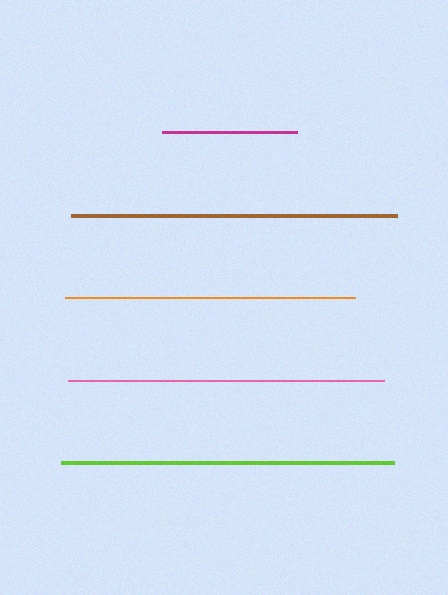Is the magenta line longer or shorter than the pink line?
The pink line is longer than the magenta line.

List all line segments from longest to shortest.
From longest to shortest: lime, brown, pink, orange, magenta.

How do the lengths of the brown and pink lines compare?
The brown and pink lines are approximately the same length.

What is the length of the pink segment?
The pink segment is approximately 316 pixels long.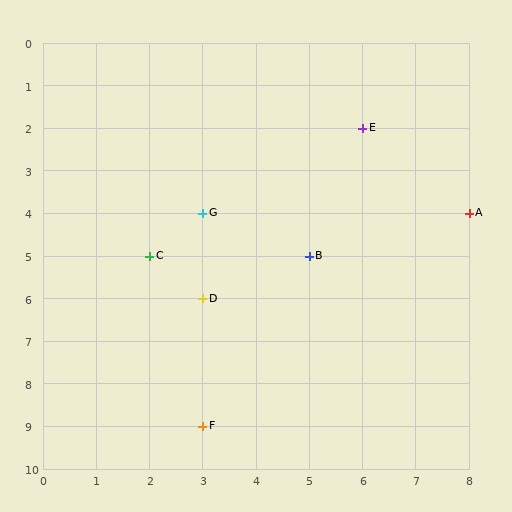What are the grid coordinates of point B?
Point B is at grid coordinates (5, 5).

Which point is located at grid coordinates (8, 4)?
Point A is at (8, 4).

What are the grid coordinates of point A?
Point A is at grid coordinates (8, 4).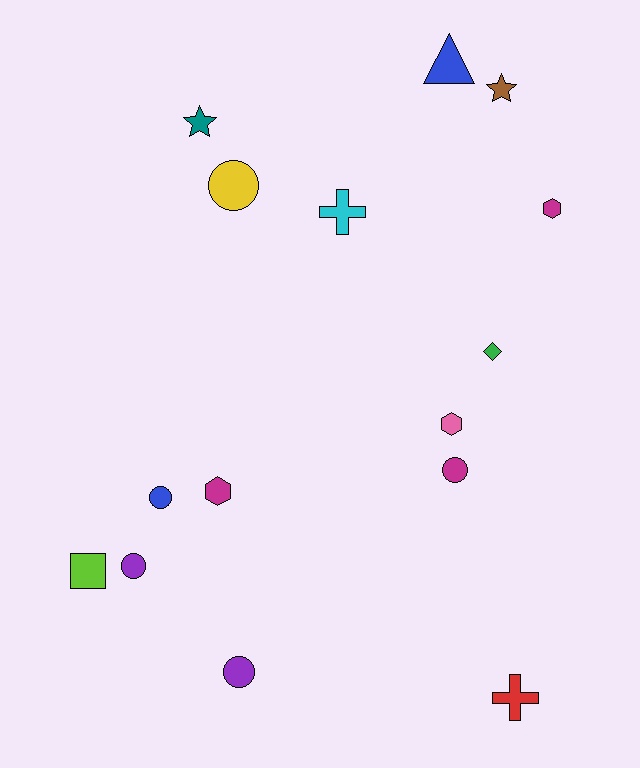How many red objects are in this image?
There is 1 red object.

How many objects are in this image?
There are 15 objects.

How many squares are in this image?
There is 1 square.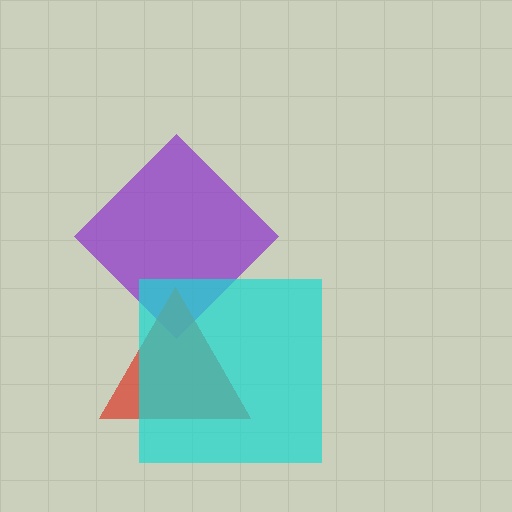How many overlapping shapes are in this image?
There are 3 overlapping shapes in the image.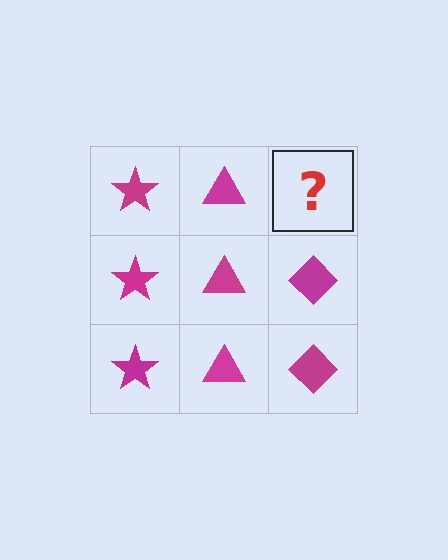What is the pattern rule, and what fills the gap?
The rule is that each column has a consistent shape. The gap should be filled with a magenta diamond.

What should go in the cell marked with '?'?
The missing cell should contain a magenta diamond.